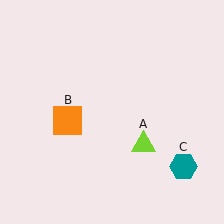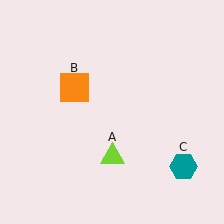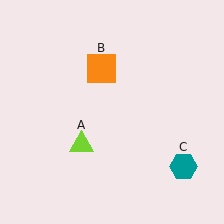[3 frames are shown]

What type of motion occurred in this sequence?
The lime triangle (object A), orange square (object B) rotated clockwise around the center of the scene.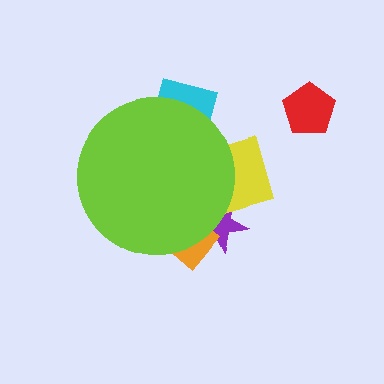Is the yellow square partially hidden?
Yes, the yellow square is partially hidden behind the lime circle.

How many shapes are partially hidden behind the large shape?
4 shapes are partially hidden.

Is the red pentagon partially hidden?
No, the red pentagon is fully visible.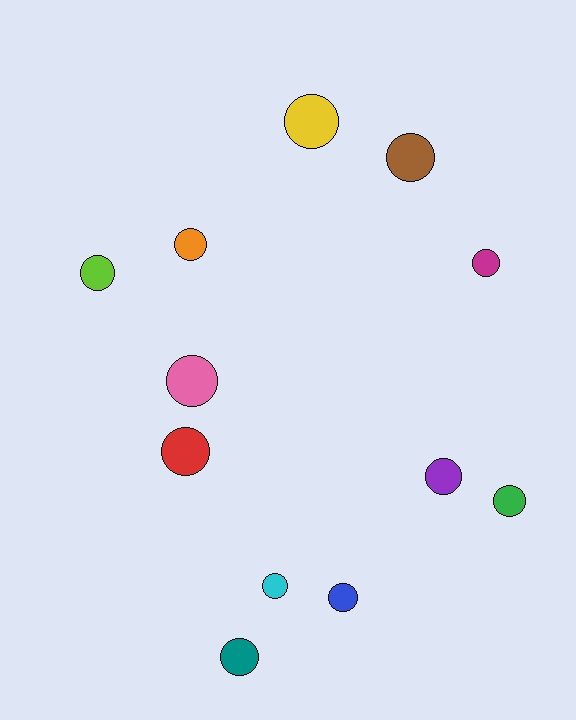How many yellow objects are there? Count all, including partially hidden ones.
There is 1 yellow object.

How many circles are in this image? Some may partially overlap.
There are 12 circles.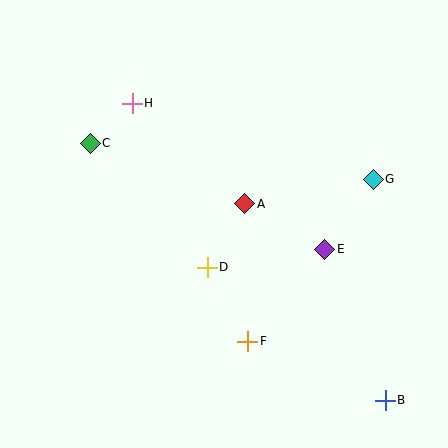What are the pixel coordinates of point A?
Point A is at (245, 204).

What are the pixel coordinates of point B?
Point B is at (385, 400).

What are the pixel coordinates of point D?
Point D is at (207, 267).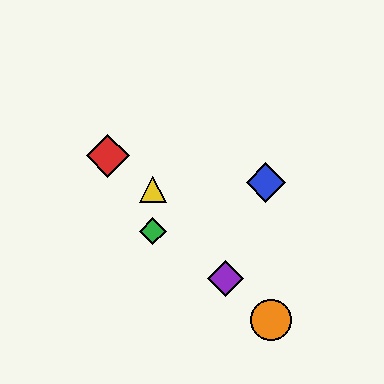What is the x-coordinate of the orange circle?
The orange circle is at x≈271.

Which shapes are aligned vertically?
The green diamond, the yellow triangle are aligned vertically.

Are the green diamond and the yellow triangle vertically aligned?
Yes, both are at x≈153.